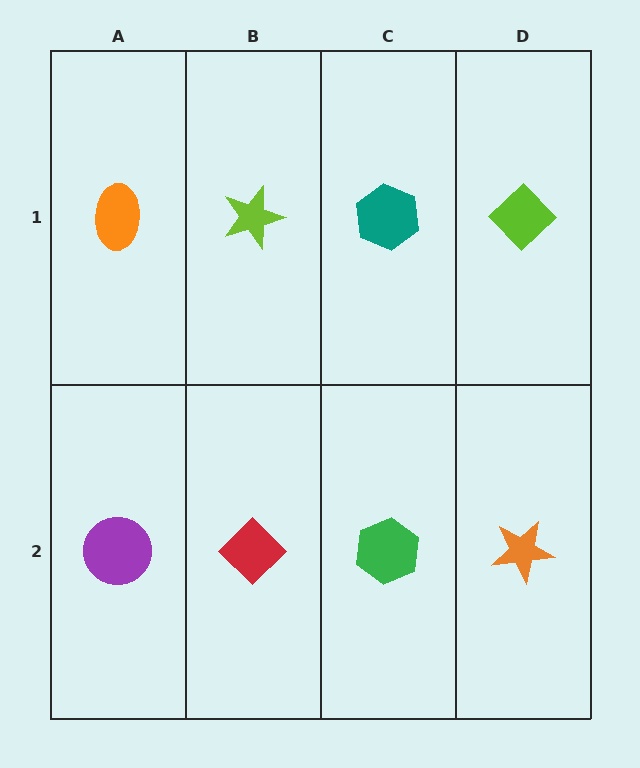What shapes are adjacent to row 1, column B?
A red diamond (row 2, column B), an orange ellipse (row 1, column A), a teal hexagon (row 1, column C).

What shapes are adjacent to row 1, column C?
A green hexagon (row 2, column C), a lime star (row 1, column B), a lime diamond (row 1, column D).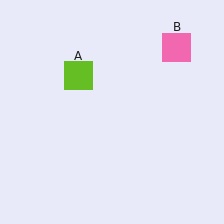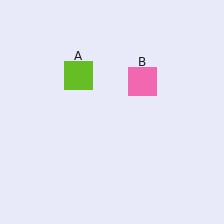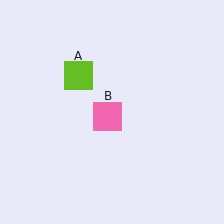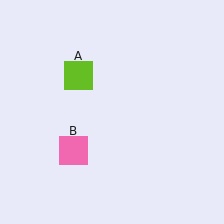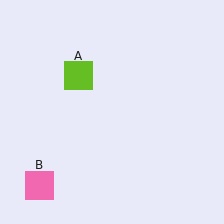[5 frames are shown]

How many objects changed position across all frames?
1 object changed position: pink square (object B).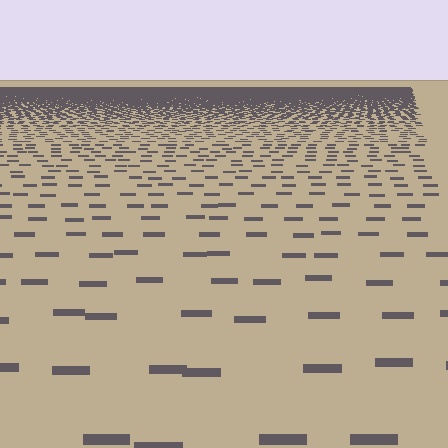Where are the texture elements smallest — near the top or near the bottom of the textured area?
Near the top.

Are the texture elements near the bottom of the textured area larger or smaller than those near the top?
Larger. Near the bottom, elements are closer to the viewer and appear at a bigger on-screen size.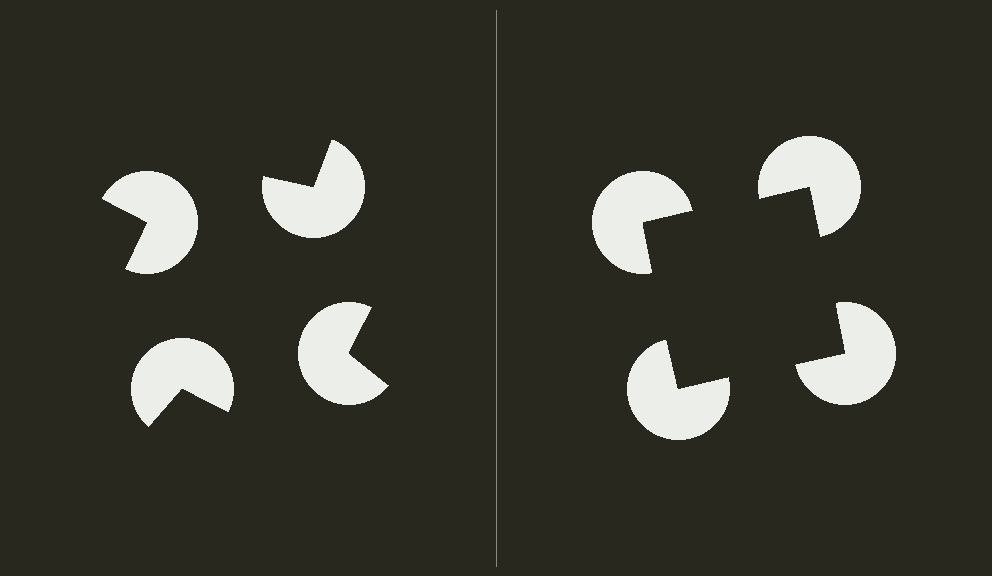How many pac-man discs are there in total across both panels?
8 — 4 on each side.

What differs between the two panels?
The pac-man discs are positioned identically on both sides; only the wedge orientations differ. On the right they align to a square; on the left they are misaligned.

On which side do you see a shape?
An illusory square appears on the right side. On the left side the wedge cuts are rotated, so no coherent shape forms.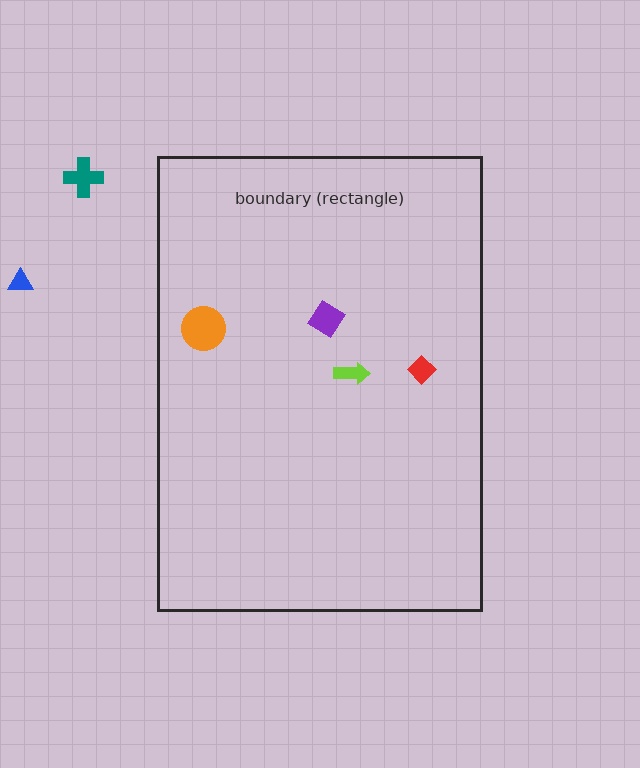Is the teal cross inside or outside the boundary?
Outside.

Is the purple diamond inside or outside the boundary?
Inside.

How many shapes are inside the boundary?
4 inside, 2 outside.